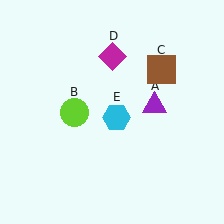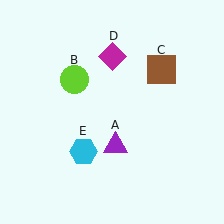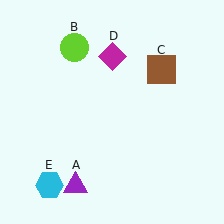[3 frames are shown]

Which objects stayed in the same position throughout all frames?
Brown square (object C) and magenta diamond (object D) remained stationary.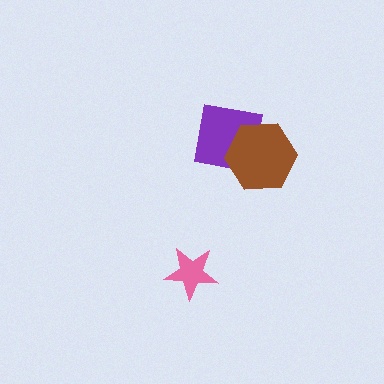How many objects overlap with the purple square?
1 object overlaps with the purple square.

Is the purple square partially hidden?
Yes, it is partially covered by another shape.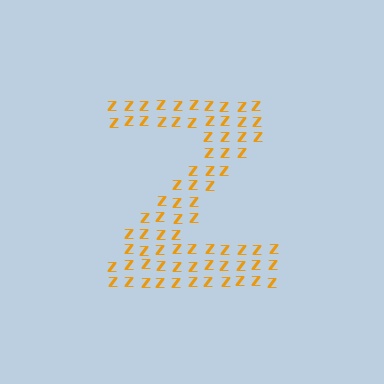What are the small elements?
The small elements are letter Z's.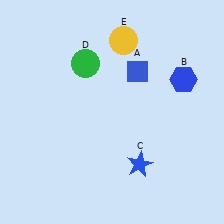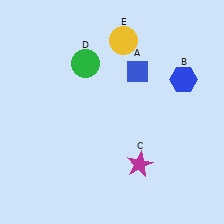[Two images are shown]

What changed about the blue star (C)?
In Image 1, C is blue. In Image 2, it changed to magenta.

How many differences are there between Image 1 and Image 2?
There is 1 difference between the two images.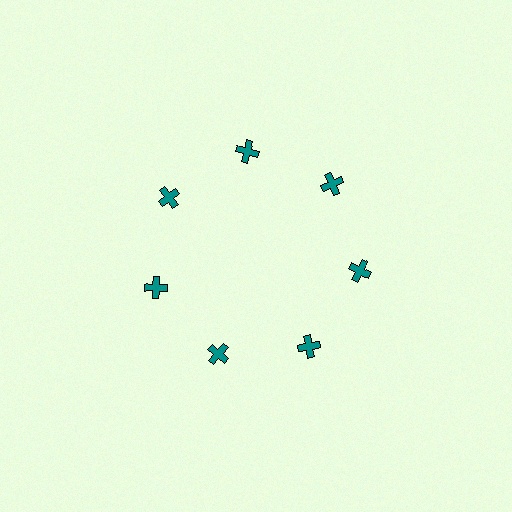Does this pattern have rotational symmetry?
Yes, this pattern has 7-fold rotational symmetry. It looks the same after rotating 51 degrees around the center.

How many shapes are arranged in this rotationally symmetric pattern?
There are 7 shapes, arranged in 7 groups of 1.